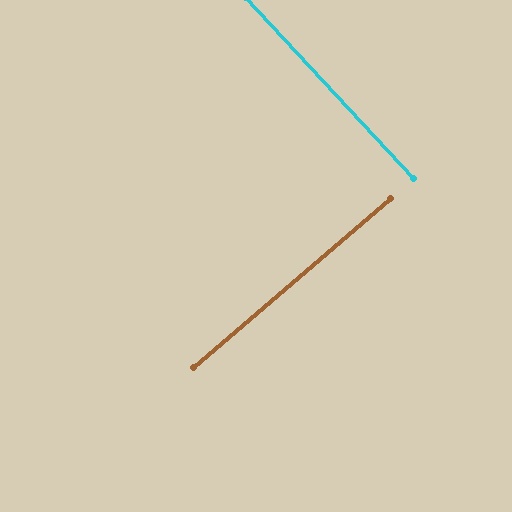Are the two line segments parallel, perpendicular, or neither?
Perpendicular — they meet at approximately 88°.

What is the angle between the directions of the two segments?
Approximately 88 degrees.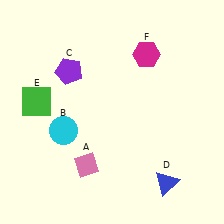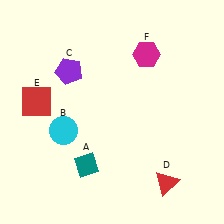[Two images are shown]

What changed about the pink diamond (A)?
In Image 1, A is pink. In Image 2, it changed to teal.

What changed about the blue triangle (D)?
In Image 1, D is blue. In Image 2, it changed to red.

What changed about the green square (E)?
In Image 1, E is green. In Image 2, it changed to red.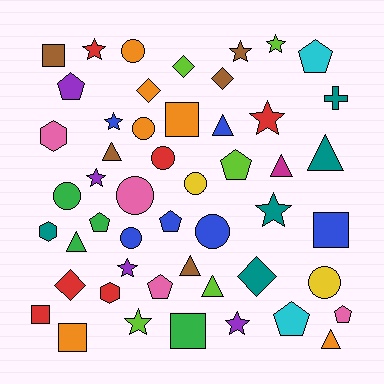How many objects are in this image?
There are 50 objects.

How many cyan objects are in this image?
There are 2 cyan objects.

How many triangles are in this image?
There are 8 triangles.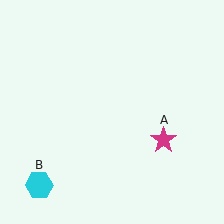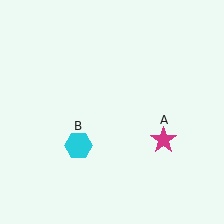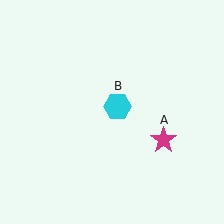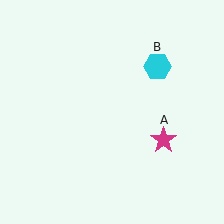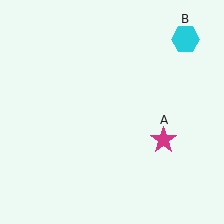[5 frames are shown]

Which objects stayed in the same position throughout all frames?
Magenta star (object A) remained stationary.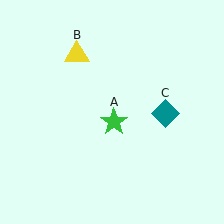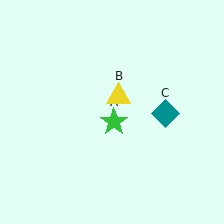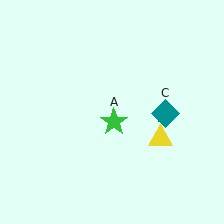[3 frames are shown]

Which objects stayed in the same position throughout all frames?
Green star (object A) and teal diamond (object C) remained stationary.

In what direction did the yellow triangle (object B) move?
The yellow triangle (object B) moved down and to the right.